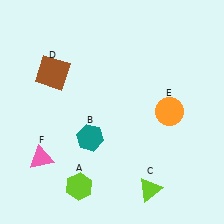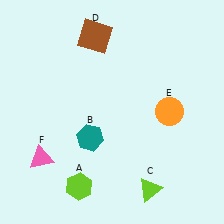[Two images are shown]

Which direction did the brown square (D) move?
The brown square (D) moved right.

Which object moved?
The brown square (D) moved right.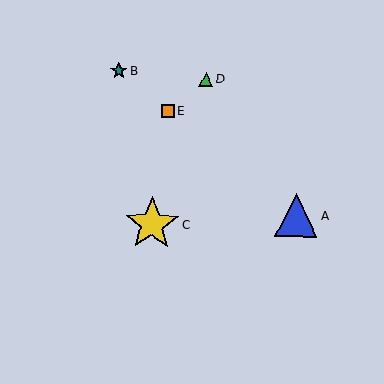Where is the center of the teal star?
The center of the teal star is at (119, 71).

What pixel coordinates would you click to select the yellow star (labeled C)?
Click at (152, 224) to select the yellow star C.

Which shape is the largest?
The yellow star (labeled C) is the largest.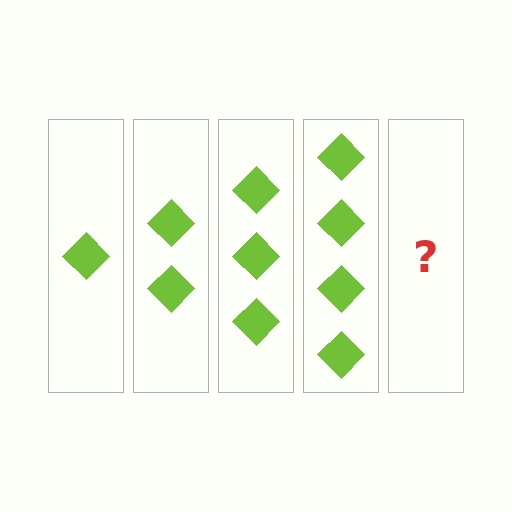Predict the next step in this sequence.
The next step is 5 diamonds.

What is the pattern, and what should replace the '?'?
The pattern is that each step adds one more diamond. The '?' should be 5 diamonds.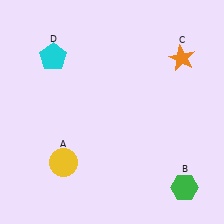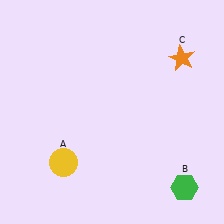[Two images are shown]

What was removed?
The cyan pentagon (D) was removed in Image 2.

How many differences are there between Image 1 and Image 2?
There is 1 difference between the two images.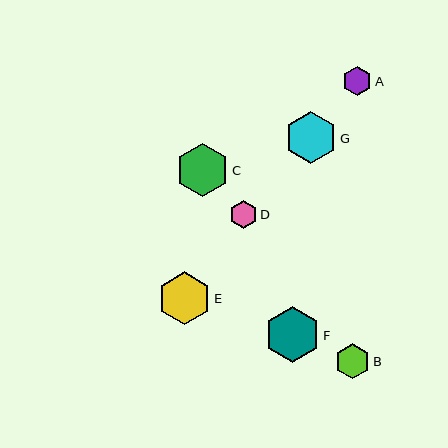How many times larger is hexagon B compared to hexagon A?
Hexagon B is approximately 1.2 times the size of hexagon A.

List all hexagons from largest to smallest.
From largest to smallest: F, C, E, G, B, A, D.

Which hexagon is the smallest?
Hexagon D is the smallest with a size of approximately 27 pixels.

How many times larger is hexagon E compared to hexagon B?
Hexagon E is approximately 1.5 times the size of hexagon B.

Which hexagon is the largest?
Hexagon F is the largest with a size of approximately 56 pixels.